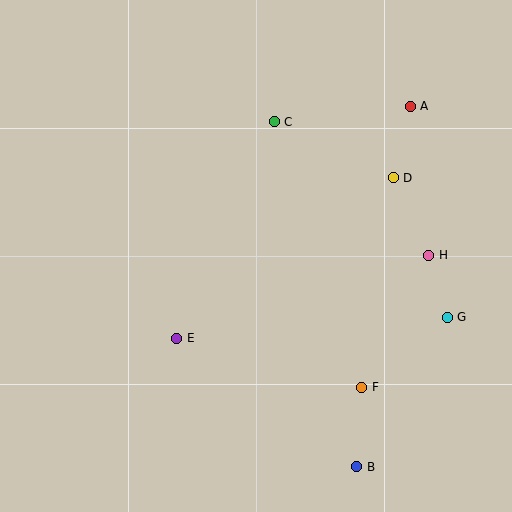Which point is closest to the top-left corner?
Point C is closest to the top-left corner.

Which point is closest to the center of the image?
Point E at (177, 338) is closest to the center.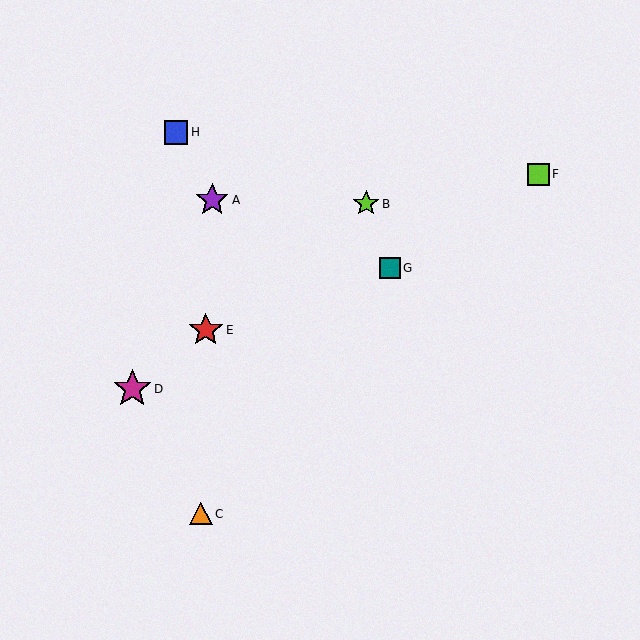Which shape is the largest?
The magenta star (labeled D) is the largest.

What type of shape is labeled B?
Shape B is a lime star.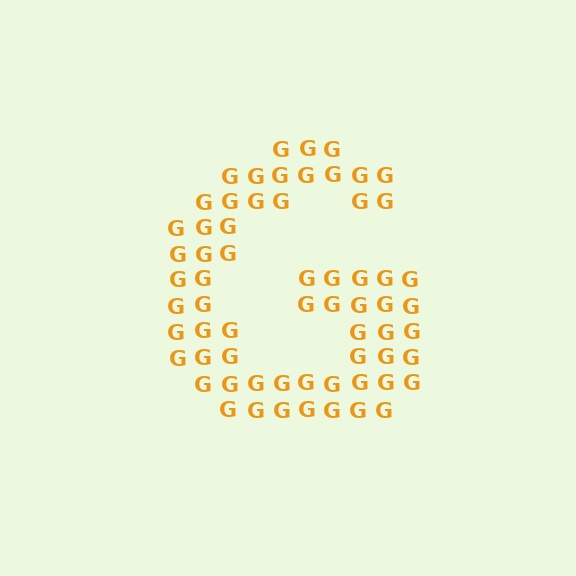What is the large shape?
The large shape is the letter G.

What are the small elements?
The small elements are letter G's.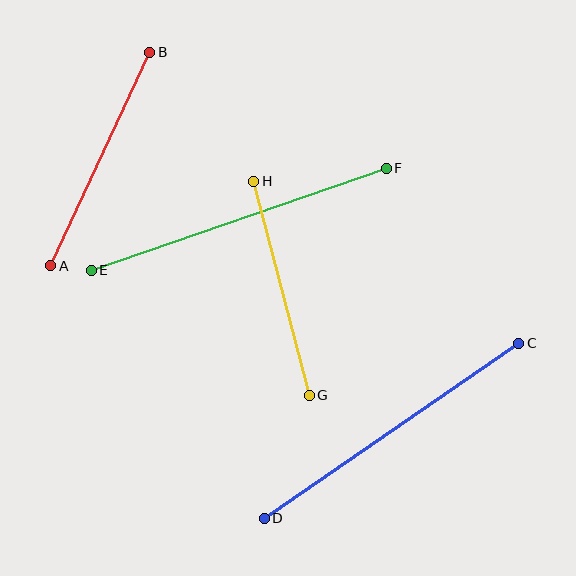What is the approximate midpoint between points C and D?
The midpoint is at approximately (391, 431) pixels.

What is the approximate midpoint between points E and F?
The midpoint is at approximately (239, 219) pixels.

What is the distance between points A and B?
The distance is approximately 236 pixels.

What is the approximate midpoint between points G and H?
The midpoint is at approximately (282, 288) pixels.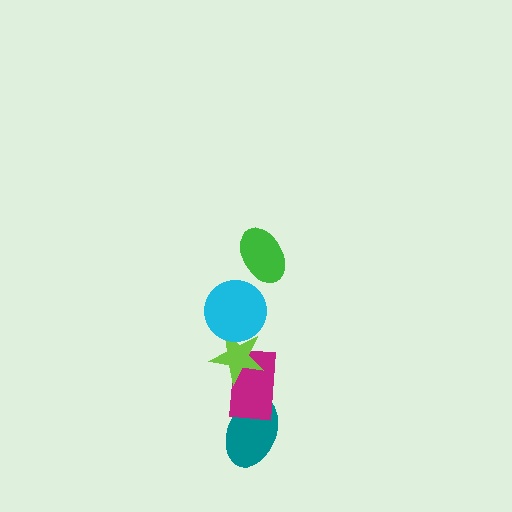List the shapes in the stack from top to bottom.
From top to bottom: the green ellipse, the cyan circle, the lime star, the magenta rectangle, the teal ellipse.